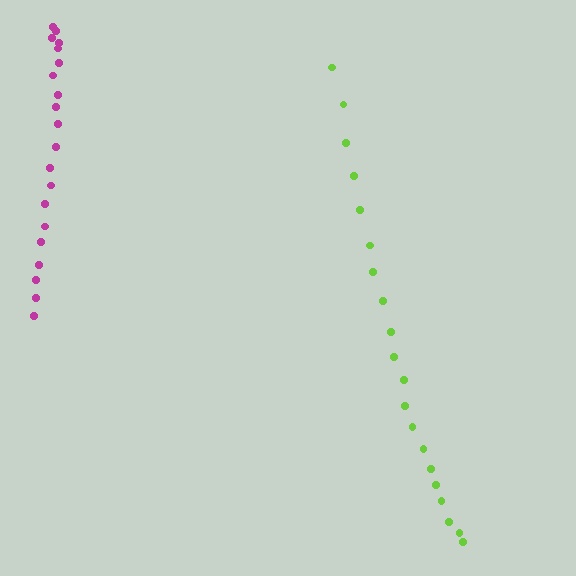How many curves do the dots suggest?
There are 2 distinct paths.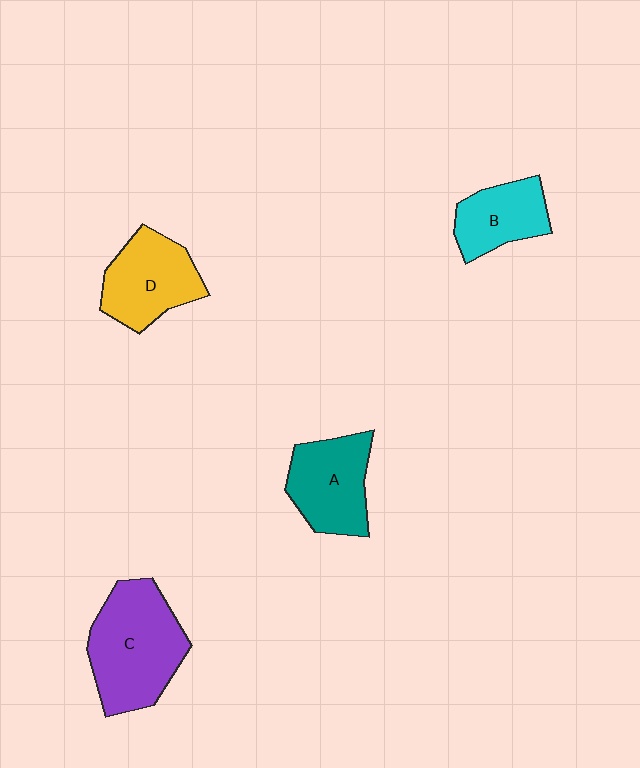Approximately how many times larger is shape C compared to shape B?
Approximately 1.8 times.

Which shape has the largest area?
Shape C (purple).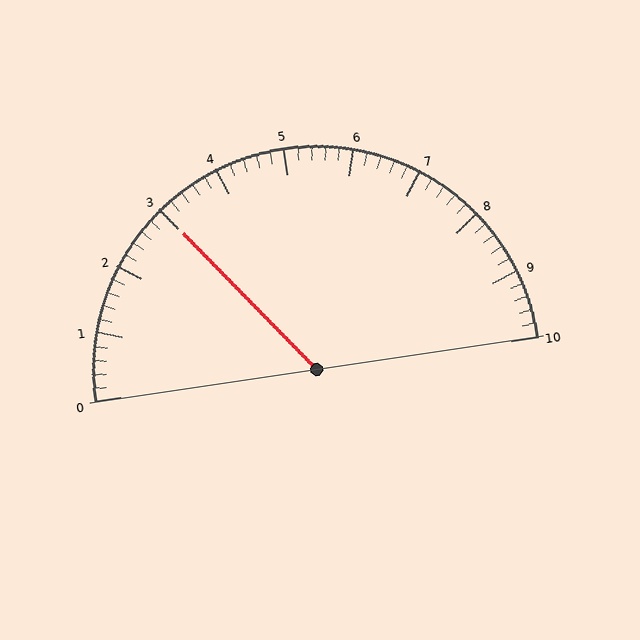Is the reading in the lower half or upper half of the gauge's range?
The reading is in the lower half of the range (0 to 10).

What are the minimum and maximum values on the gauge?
The gauge ranges from 0 to 10.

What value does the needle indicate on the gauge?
The needle indicates approximately 3.0.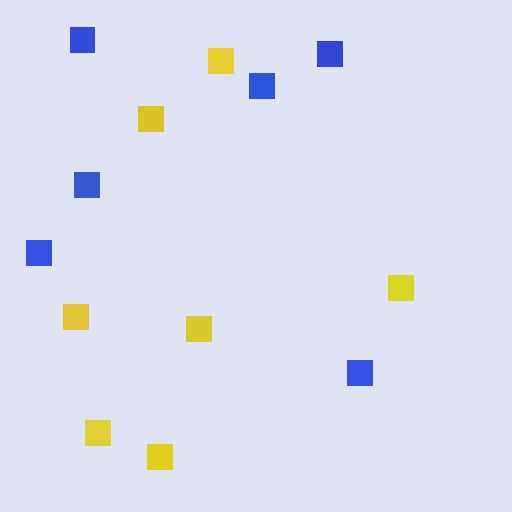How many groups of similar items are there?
There are 2 groups: one group of blue squares (6) and one group of yellow squares (7).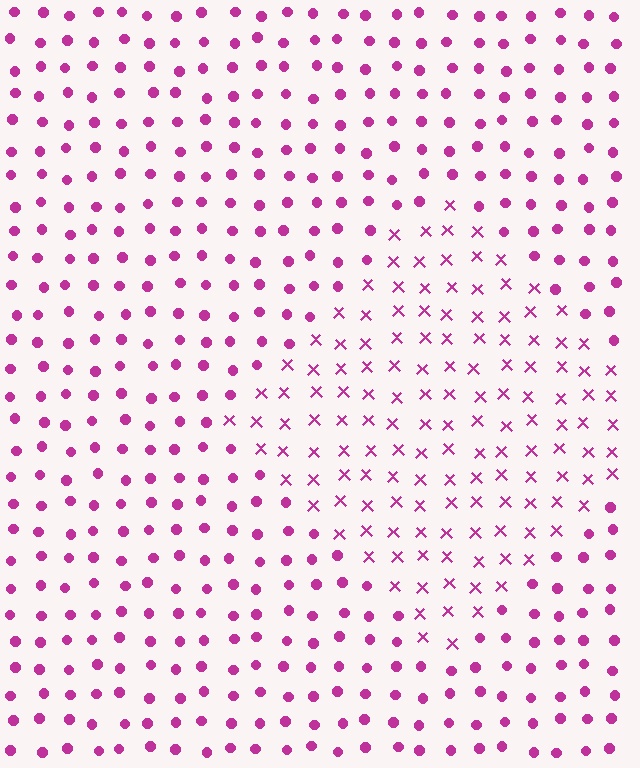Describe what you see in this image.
The image is filled with small magenta elements arranged in a uniform grid. A diamond-shaped region contains X marks, while the surrounding area contains circles. The boundary is defined purely by the change in element shape.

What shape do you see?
I see a diamond.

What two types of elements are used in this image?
The image uses X marks inside the diamond region and circles outside it.